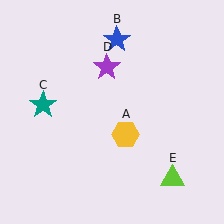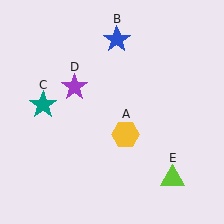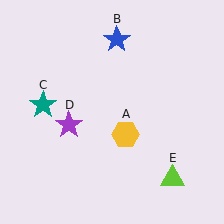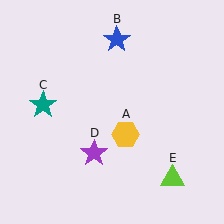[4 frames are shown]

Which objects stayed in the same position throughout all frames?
Yellow hexagon (object A) and blue star (object B) and teal star (object C) and lime triangle (object E) remained stationary.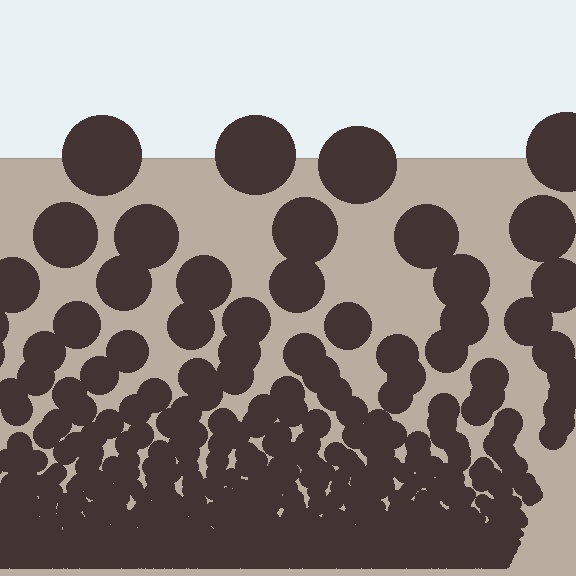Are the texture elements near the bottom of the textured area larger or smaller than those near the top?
Smaller. The gradient is inverted — elements near the bottom are smaller and denser.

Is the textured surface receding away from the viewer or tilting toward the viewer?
The surface appears to tilt toward the viewer. Texture elements get larger and sparser toward the top.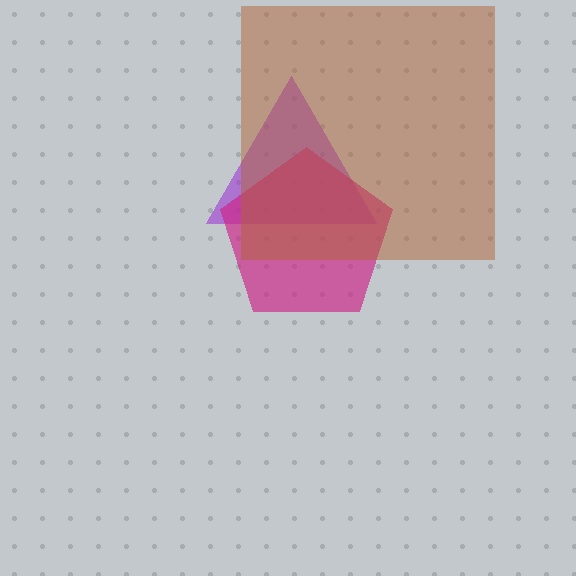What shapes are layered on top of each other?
The layered shapes are: a purple triangle, a magenta pentagon, a brown square.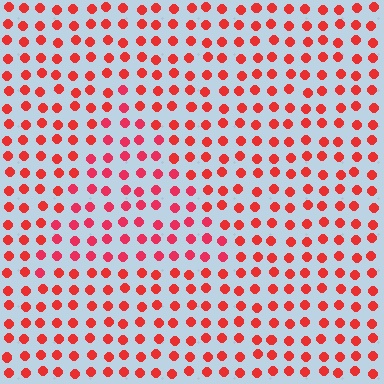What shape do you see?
I see a triangle.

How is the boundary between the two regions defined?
The boundary is defined purely by a slight shift in hue (about 15 degrees). Spacing, size, and orientation are identical on both sides.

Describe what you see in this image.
The image is filled with small red elements in a uniform arrangement. A triangle-shaped region is visible where the elements are tinted to a slightly different hue, forming a subtle color boundary.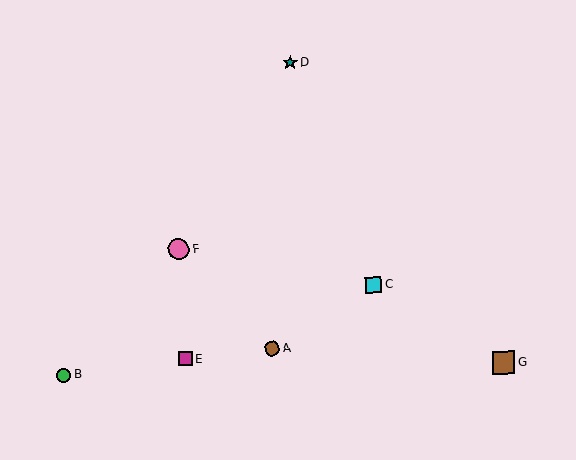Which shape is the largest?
The brown square (labeled G) is the largest.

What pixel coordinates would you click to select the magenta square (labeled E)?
Click at (185, 359) to select the magenta square E.